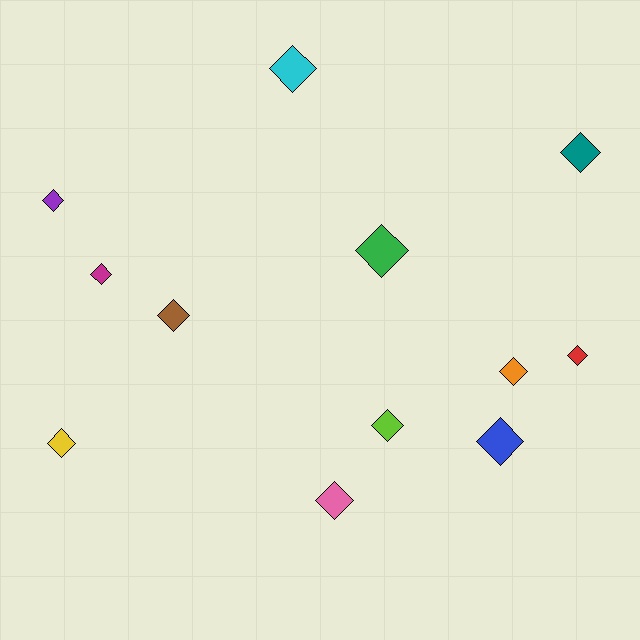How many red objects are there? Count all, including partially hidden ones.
There is 1 red object.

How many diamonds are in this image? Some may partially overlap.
There are 12 diamonds.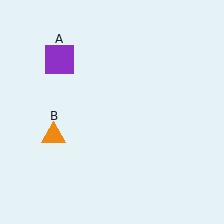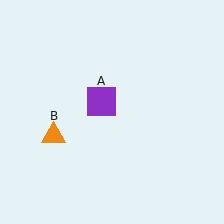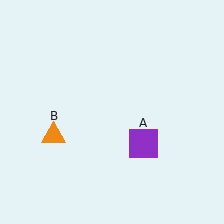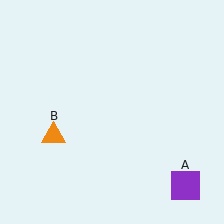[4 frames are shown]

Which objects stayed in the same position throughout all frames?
Orange triangle (object B) remained stationary.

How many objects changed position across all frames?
1 object changed position: purple square (object A).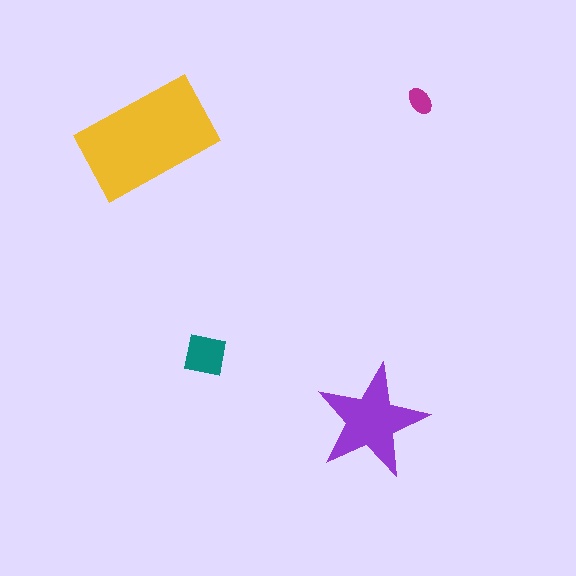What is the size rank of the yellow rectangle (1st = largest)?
1st.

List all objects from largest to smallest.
The yellow rectangle, the purple star, the teal square, the magenta ellipse.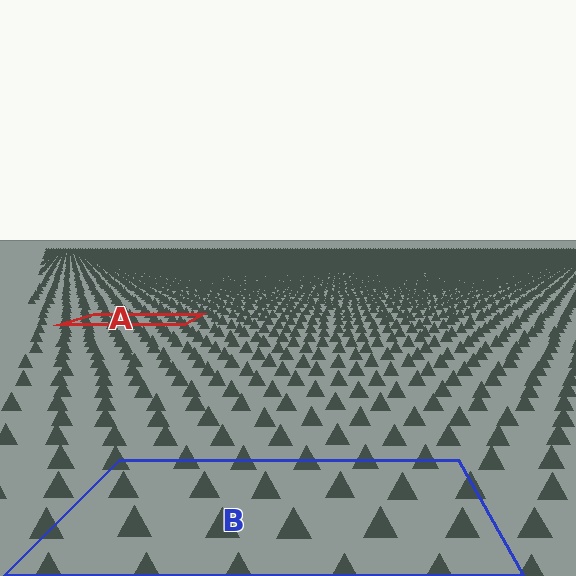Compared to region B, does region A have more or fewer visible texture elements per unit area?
Region A has more texture elements per unit area — they are packed more densely because it is farther away.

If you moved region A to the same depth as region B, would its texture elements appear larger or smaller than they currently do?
They would appear larger. At a closer depth, the same texture elements are projected at a bigger on-screen size.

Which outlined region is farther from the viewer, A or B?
Region A is farther from the viewer — the texture elements inside it appear smaller and more densely packed.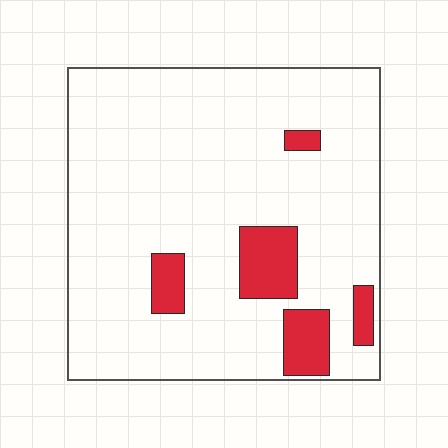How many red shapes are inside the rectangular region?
5.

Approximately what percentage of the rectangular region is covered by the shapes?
Approximately 10%.